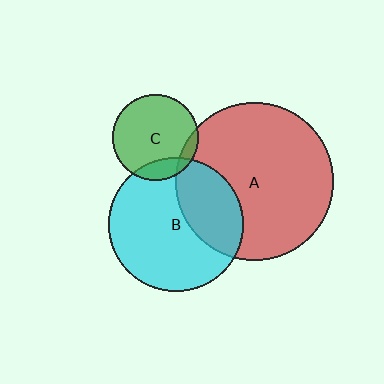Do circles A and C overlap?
Yes.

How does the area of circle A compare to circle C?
Approximately 3.3 times.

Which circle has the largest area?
Circle A (red).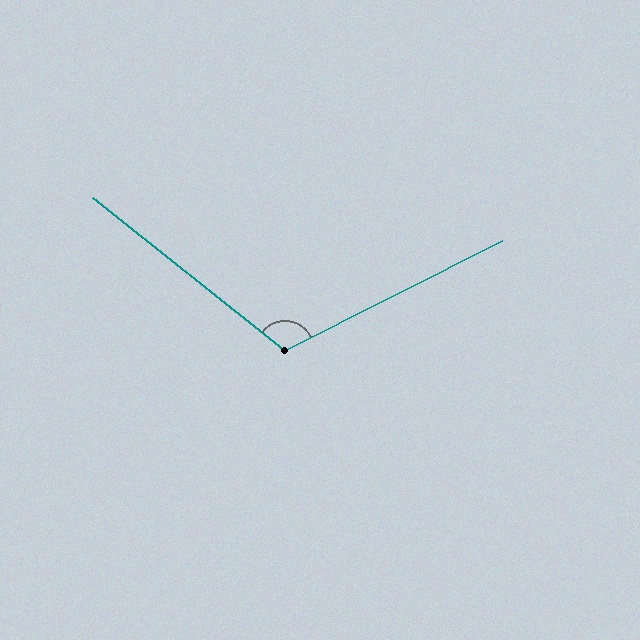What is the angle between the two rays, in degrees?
Approximately 115 degrees.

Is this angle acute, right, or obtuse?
It is obtuse.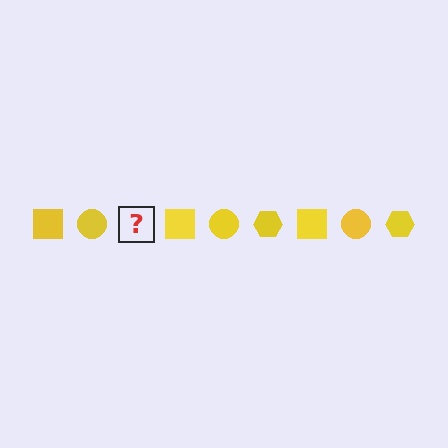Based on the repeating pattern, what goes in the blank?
The blank should be a yellow hexagon.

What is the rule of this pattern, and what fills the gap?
The rule is that the pattern cycles through square, circle, hexagon shapes in yellow. The gap should be filled with a yellow hexagon.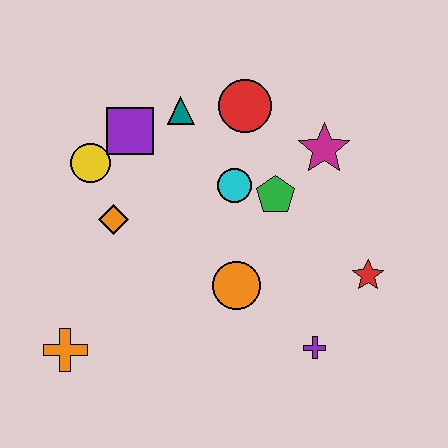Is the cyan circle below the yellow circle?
Yes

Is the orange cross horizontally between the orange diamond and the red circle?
No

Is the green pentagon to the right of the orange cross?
Yes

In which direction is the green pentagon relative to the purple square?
The green pentagon is to the right of the purple square.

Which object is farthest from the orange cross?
The magenta star is farthest from the orange cross.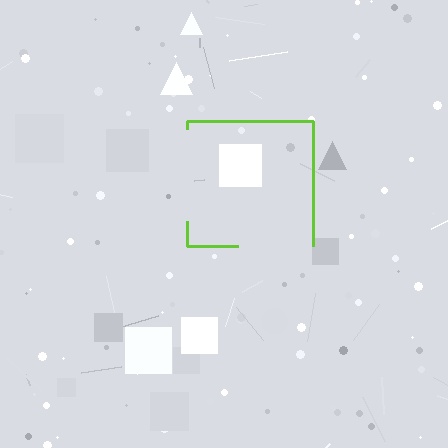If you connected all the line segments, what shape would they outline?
They would outline a square.